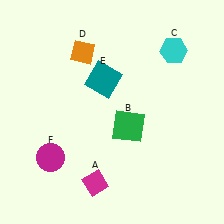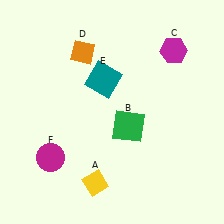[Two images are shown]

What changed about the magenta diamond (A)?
In Image 1, A is magenta. In Image 2, it changed to yellow.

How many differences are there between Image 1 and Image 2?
There are 2 differences between the two images.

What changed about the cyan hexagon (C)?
In Image 1, C is cyan. In Image 2, it changed to magenta.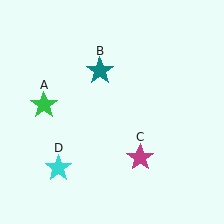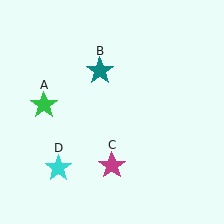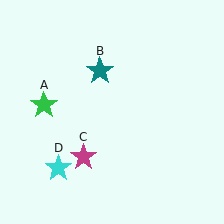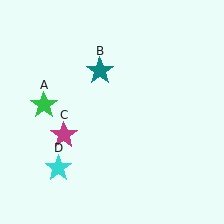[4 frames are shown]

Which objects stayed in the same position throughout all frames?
Green star (object A) and teal star (object B) and cyan star (object D) remained stationary.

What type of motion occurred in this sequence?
The magenta star (object C) rotated clockwise around the center of the scene.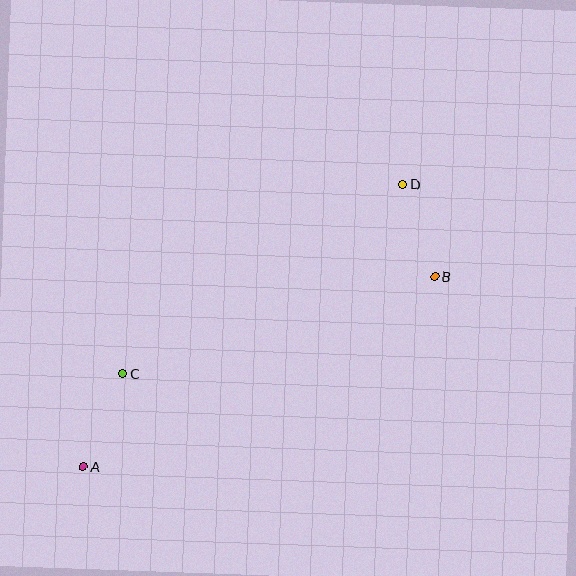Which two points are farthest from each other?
Points A and D are farthest from each other.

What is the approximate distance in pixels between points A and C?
The distance between A and C is approximately 101 pixels.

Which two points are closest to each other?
Points B and D are closest to each other.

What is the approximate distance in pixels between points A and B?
The distance between A and B is approximately 399 pixels.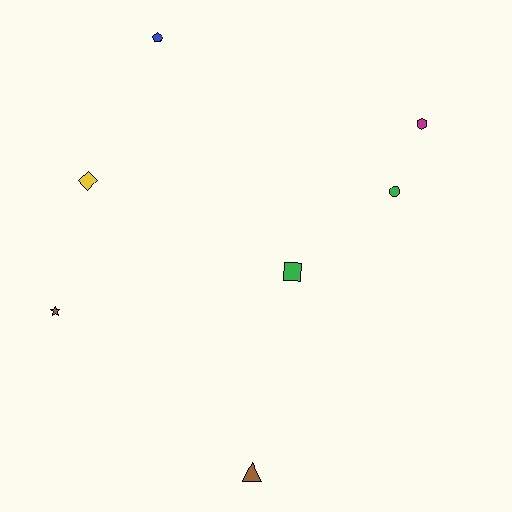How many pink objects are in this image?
There are no pink objects.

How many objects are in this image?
There are 7 objects.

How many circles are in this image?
There is 1 circle.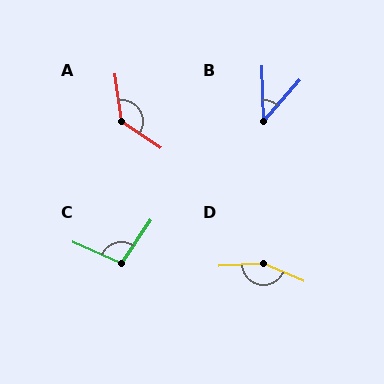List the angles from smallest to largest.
B (43°), C (100°), A (131°), D (154°).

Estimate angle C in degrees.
Approximately 100 degrees.